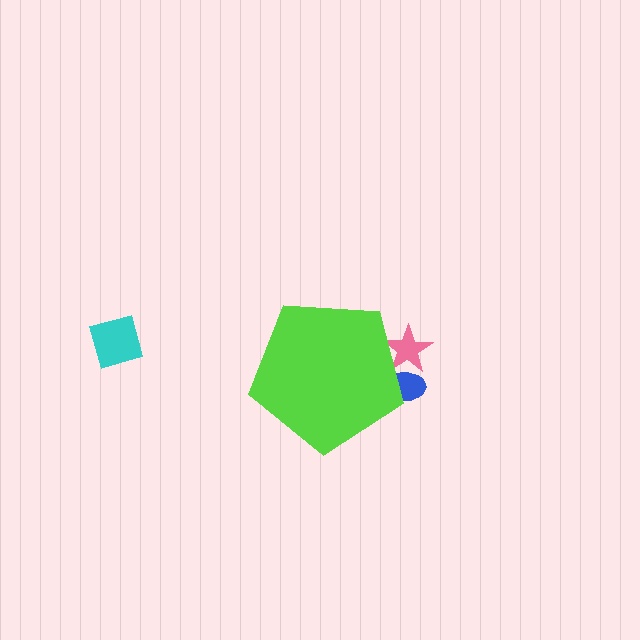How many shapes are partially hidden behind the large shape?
2 shapes are partially hidden.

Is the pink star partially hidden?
Yes, the pink star is partially hidden behind the lime pentagon.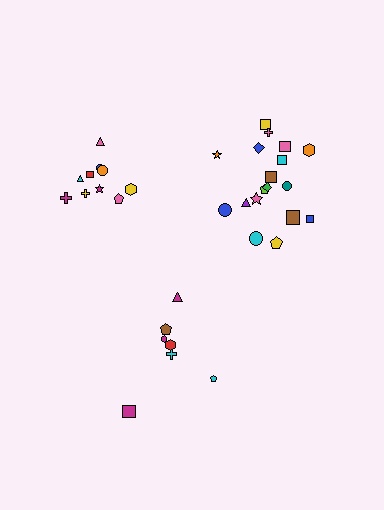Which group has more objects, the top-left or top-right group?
The top-right group.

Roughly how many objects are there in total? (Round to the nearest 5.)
Roughly 35 objects in total.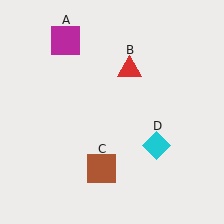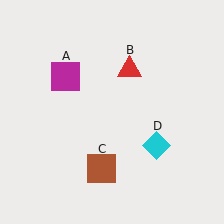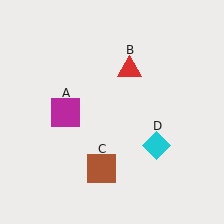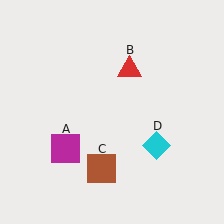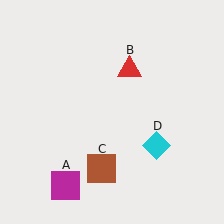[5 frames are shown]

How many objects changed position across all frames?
1 object changed position: magenta square (object A).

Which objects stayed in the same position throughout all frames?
Red triangle (object B) and brown square (object C) and cyan diamond (object D) remained stationary.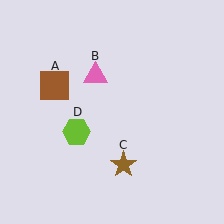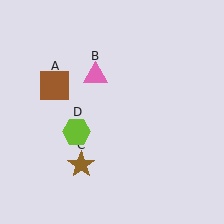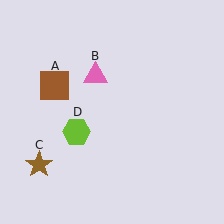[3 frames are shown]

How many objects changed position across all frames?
1 object changed position: brown star (object C).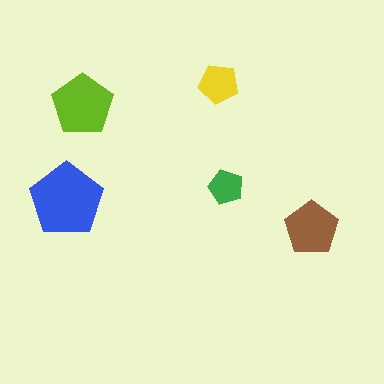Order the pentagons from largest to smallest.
the blue one, the lime one, the brown one, the yellow one, the green one.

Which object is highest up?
The yellow pentagon is topmost.